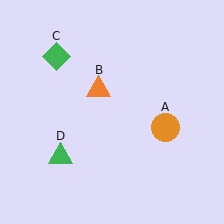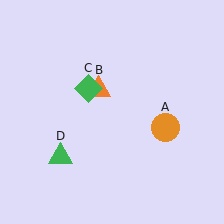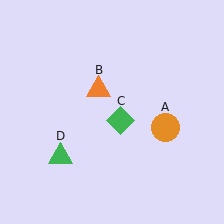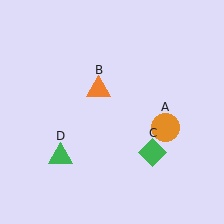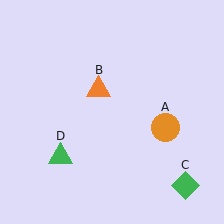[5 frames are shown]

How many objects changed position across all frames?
1 object changed position: green diamond (object C).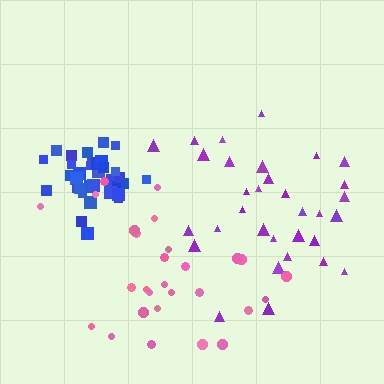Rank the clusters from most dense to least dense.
blue, purple, pink.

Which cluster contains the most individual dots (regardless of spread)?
Blue (35).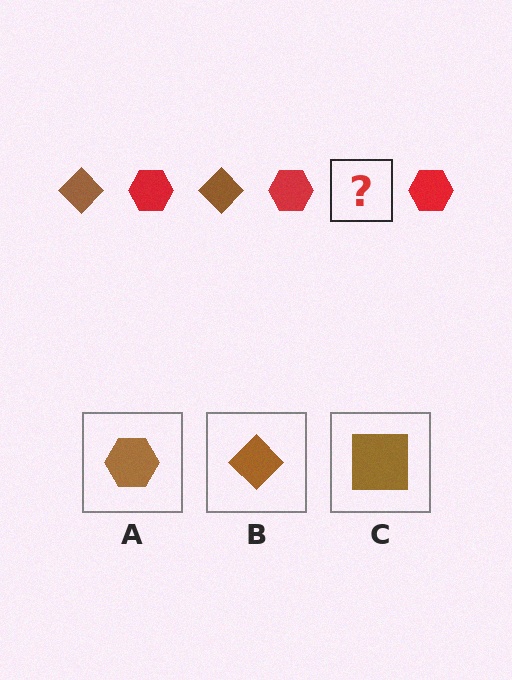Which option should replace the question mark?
Option B.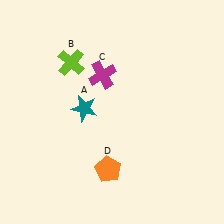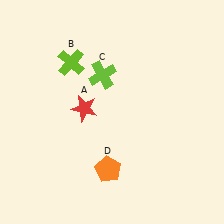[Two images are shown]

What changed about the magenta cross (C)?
In Image 1, C is magenta. In Image 2, it changed to lime.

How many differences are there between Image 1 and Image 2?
There are 2 differences between the two images.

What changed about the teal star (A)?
In Image 1, A is teal. In Image 2, it changed to red.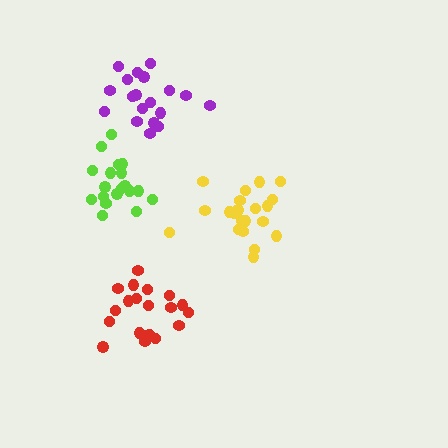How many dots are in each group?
Group 1: 21 dots, Group 2: 19 dots, Group 3: 19 dots, Group 4: 20 dots (79 total).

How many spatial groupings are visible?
There are 4 spatial groupings.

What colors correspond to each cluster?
The clusters are colored: yellow, purple, lime, red.